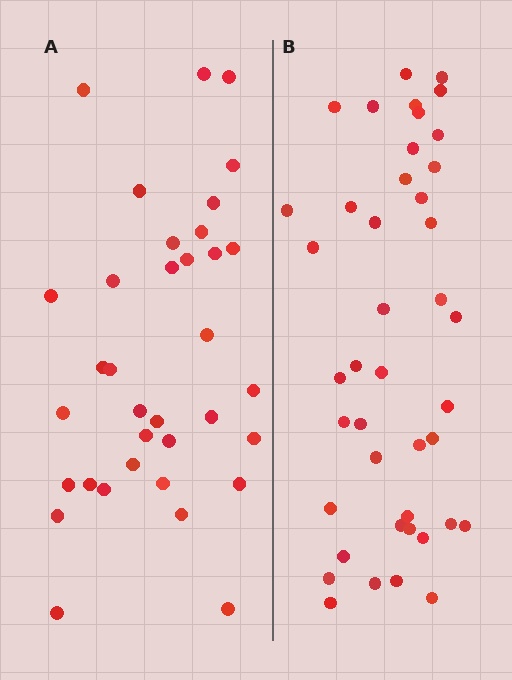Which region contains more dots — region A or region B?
Region B (the right region) has more dots.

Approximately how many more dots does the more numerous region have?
Region B has roughly 8 or so more dots than region A.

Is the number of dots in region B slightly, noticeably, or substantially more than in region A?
Region B has only slightly more — the two regions are fairly close. The ratio is roughly 1.2 to 1.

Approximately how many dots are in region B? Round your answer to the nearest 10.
About 40 dots. (The exact count is 42, which rounds to 40.)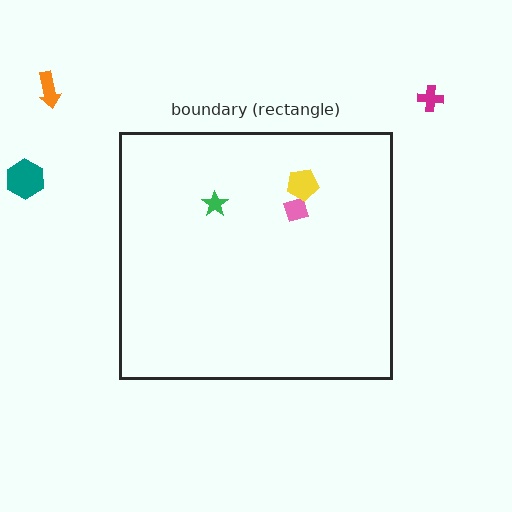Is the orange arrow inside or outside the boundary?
Outside.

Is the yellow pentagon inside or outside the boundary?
Inside.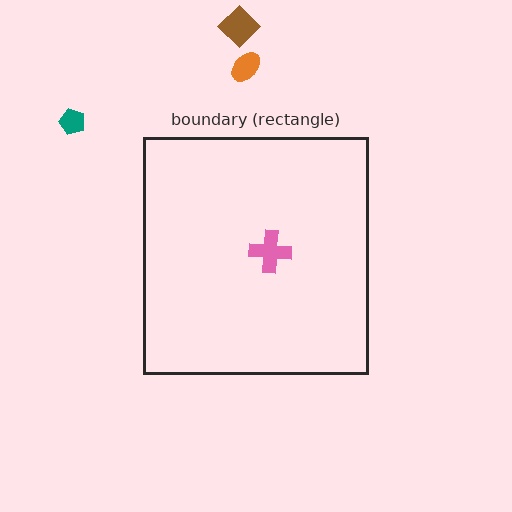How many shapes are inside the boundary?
1 inside, 3 outside.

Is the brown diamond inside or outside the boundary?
Outside.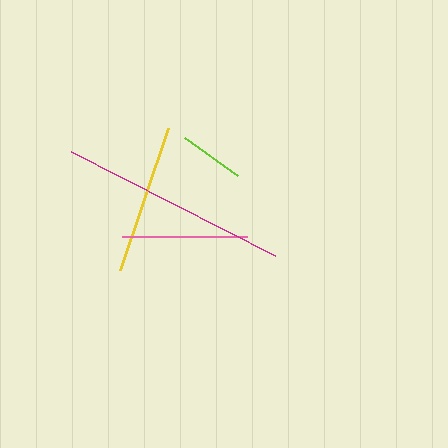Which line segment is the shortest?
The lime line is the shortest at approximately 65 pixels.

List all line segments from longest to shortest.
From longest to shortest: magenta, yellow, pink, lime.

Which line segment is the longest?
The magenta line is the longest at approximately 230 pixels.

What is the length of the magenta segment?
The magenta segment is approximately 230 pixels long.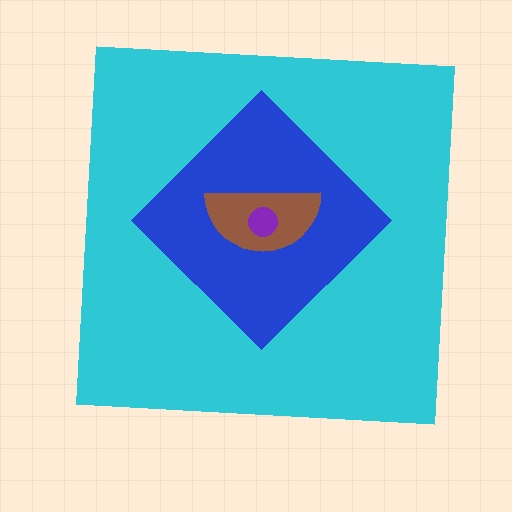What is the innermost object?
The purple circle.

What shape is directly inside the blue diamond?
The brown semicircle.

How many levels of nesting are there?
4.